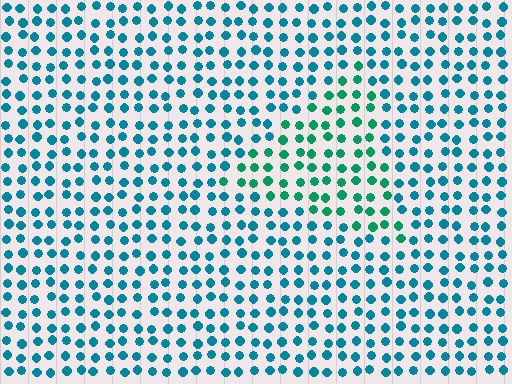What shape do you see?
I see a triangle.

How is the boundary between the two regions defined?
The boundary is defined purely by a slight shift in hue (about 33 degrees). Spacing, size, and orientation are identical on both sides.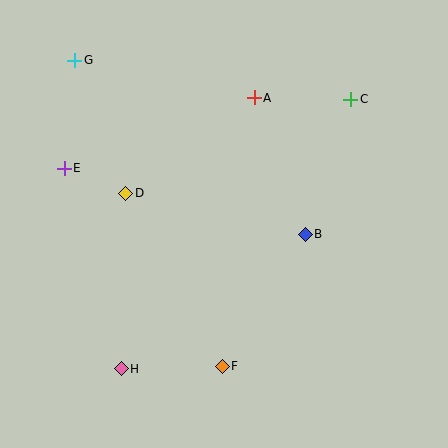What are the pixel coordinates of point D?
Point D is at (126, 193).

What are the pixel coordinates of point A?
Point A is at (254, 98).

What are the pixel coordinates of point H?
Point H is at (121, 369).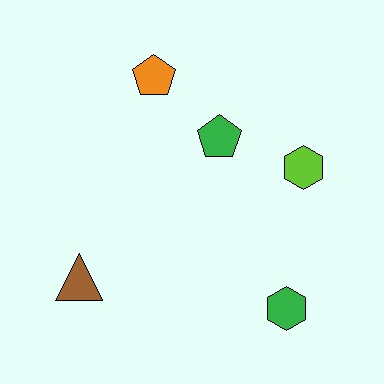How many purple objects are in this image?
There are no purple objects.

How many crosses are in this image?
There are no crosses.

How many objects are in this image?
There are 5 objects.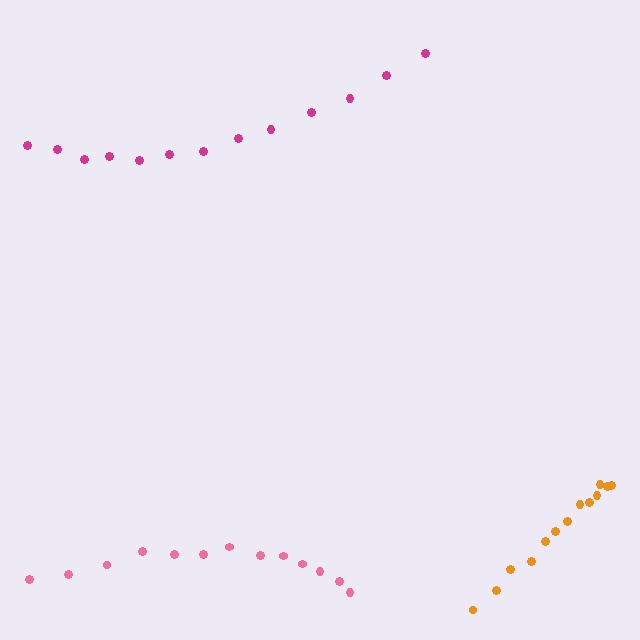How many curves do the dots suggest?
There are 3 distinct paths.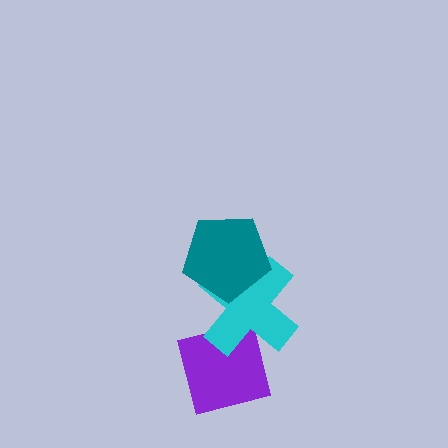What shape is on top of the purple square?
The cyan cross is on top of the purple square.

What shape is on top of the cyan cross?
The teal pentagon is on top of the cyan cross.